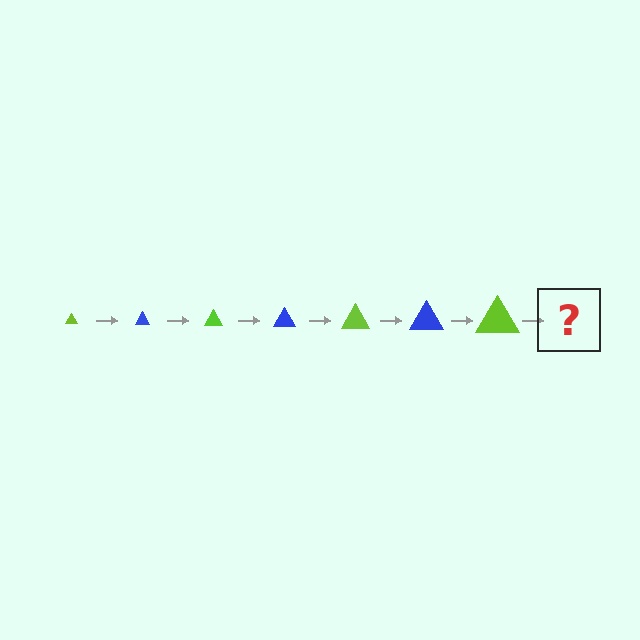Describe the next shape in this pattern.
It should be a blue triangle, larger than the previous one.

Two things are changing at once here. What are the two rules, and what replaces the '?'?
The two rules are that the triangle grows larger each step and the color cycles through lime and blue. The '?' should be a blue triangle, larger than the previous one.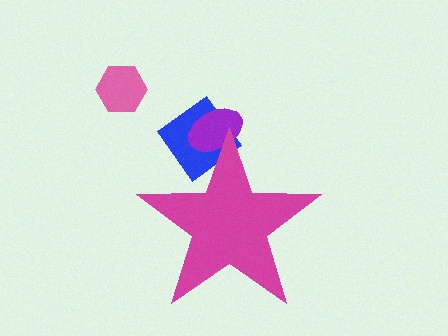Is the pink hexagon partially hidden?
No, the pink hexagon is fully visible.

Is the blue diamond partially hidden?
Yes, the blue diamond is partially hidden behind the magenta star.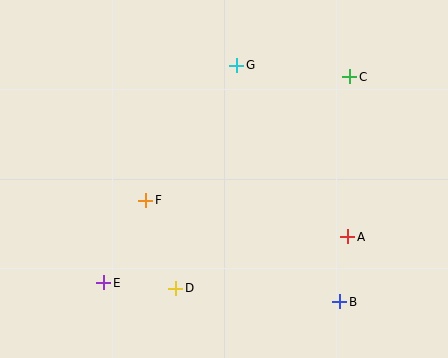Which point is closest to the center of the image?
Point F at (146, 200) is closest to the center.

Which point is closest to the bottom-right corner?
Point B is closest to the bottom-right corner.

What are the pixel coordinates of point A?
Point A is at (348, 237).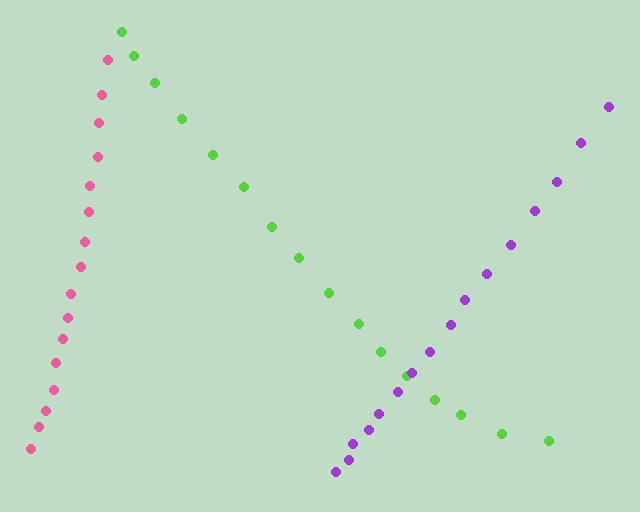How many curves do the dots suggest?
There are 3 distinct paths.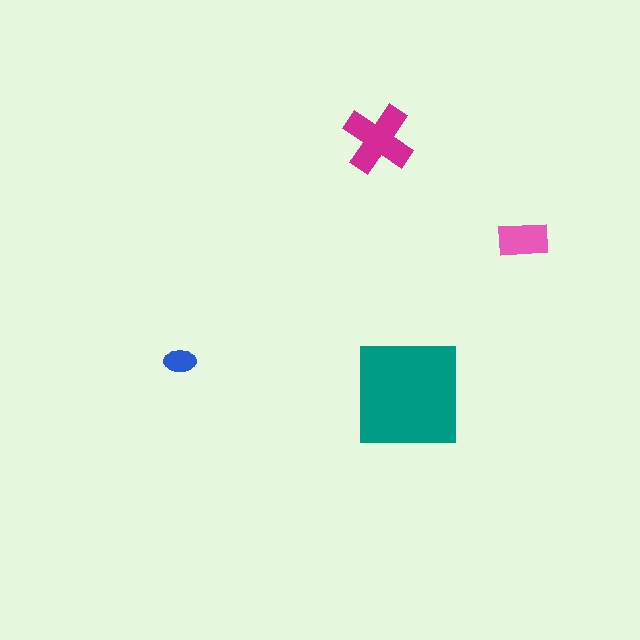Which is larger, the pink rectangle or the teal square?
The teal square.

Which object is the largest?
The teal square.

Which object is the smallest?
The blue ellipse.